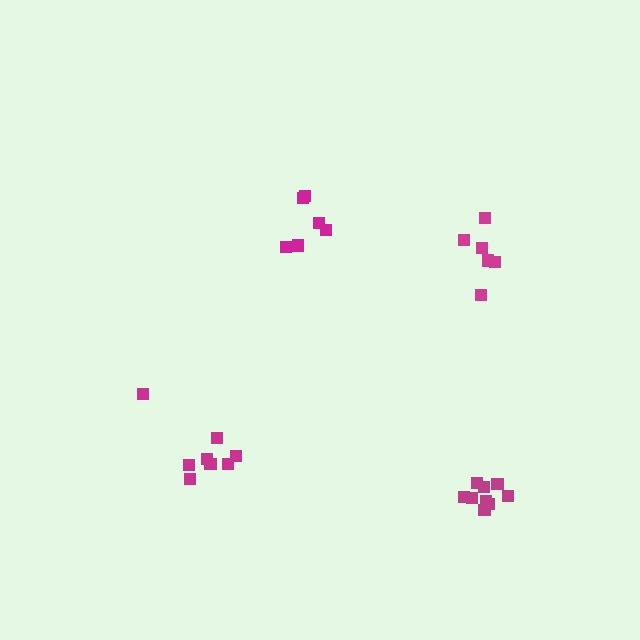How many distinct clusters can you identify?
There are 4 distinct clusters.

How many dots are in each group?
Group 1: 8 dots, Group 2: 6 dots, Group 3: 6 dots, Group 4: 9 dots (29 total).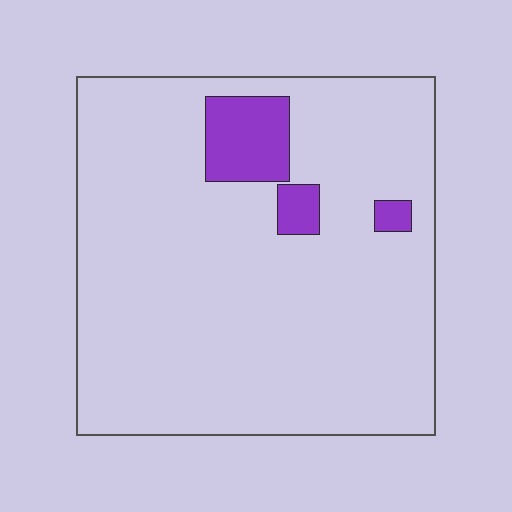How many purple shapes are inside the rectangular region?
3.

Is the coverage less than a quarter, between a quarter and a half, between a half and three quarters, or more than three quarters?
Less than a quarter.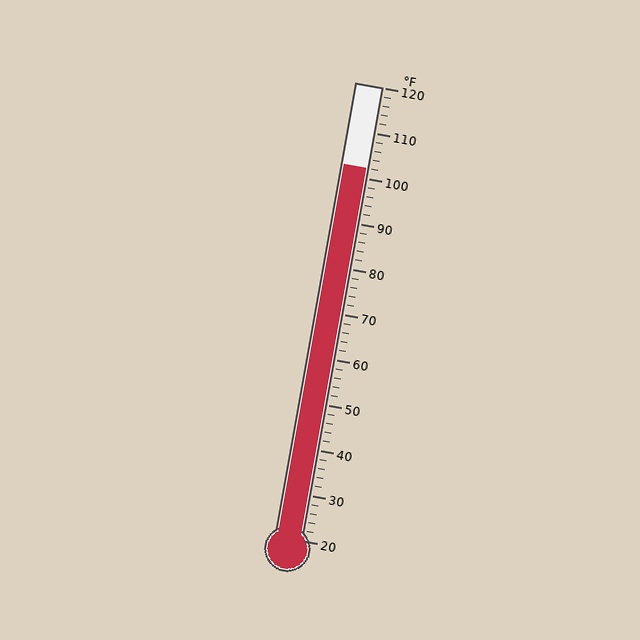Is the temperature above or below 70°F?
The temperature is above 70°F.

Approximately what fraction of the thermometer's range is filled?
The thermometer is filled to approximately 80% of its range.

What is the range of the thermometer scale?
The thermometer scale ranges from 20°F to 120°F.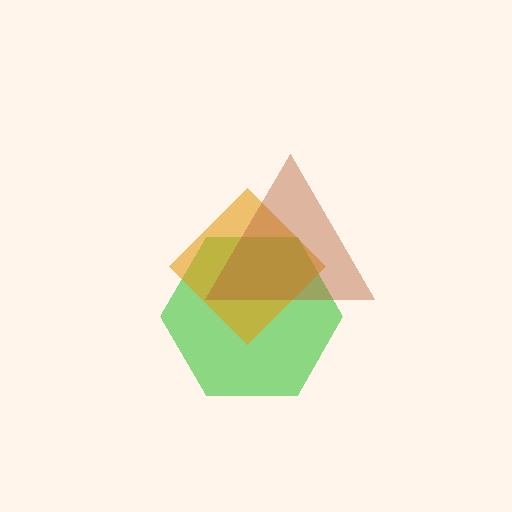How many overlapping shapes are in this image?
There are 3 overlapping shapes in the image.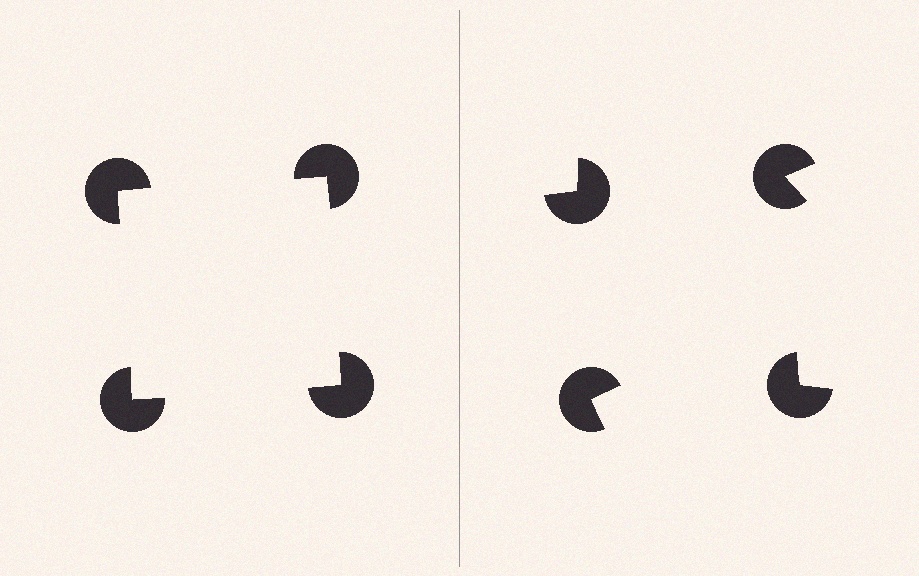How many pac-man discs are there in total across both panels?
8 — 4 on each side.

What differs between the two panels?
The pac-man discs are positioned identically on both sides; only the wedge orientations differ. On the left they align to a square; on the right they are misaligned.